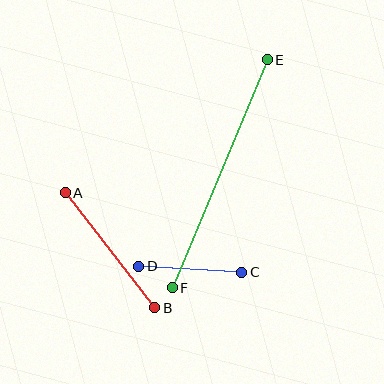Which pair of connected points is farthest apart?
Points E and F are farthest apart.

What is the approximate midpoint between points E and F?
The midpoint is at approximately (220, 174) pixels.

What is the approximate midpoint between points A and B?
The midpoint is at approximately (110, 250) pixels.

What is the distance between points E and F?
The distance is approximately 247 pixels.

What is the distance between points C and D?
The distance is approximately 103 pixels.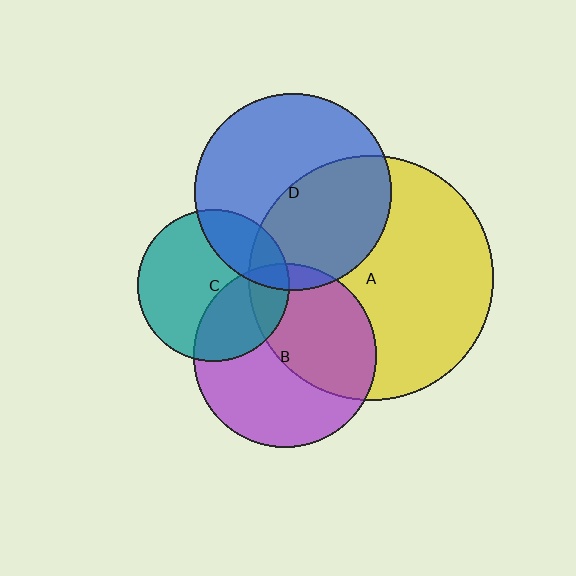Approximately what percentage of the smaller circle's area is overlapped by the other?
Approximately 25%.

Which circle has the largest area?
Circle A (yellow).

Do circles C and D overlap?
Yes.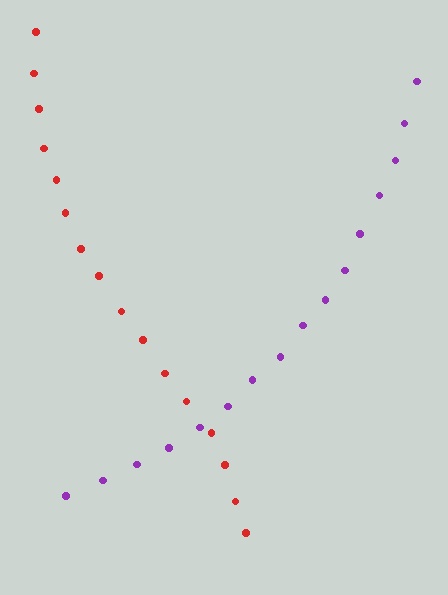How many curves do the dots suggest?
There are 2 distinct paths.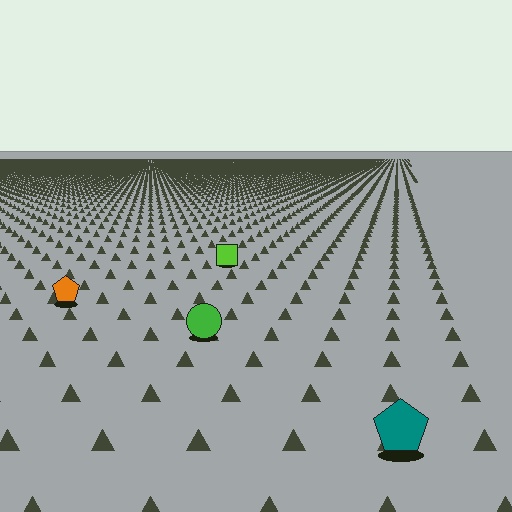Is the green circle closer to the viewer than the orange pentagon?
Yes. The green circle is closer — you can tell from the texture gradient: the ground texture is coarser near it.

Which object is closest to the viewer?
The teal pentagon is closest. The texture marks near it are larger and more spread out.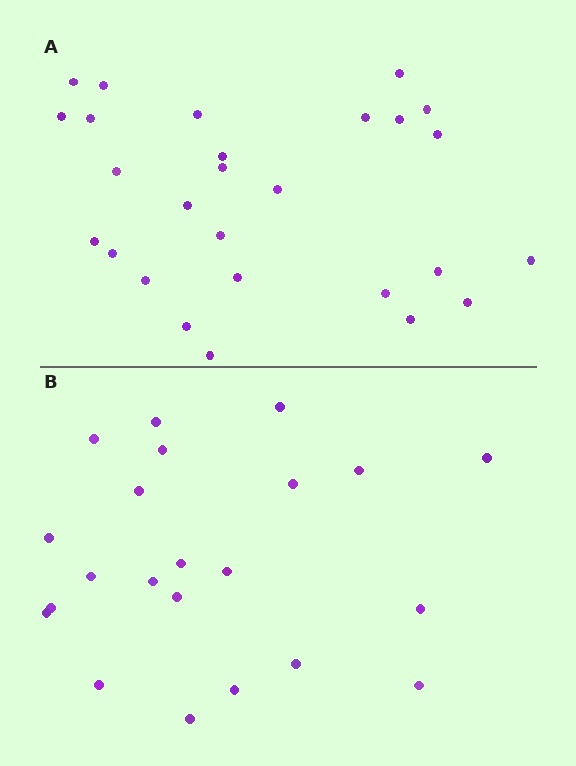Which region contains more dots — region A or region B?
Region A (the top region) has more dots.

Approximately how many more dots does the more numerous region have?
Region A has about 5 more dots than region B.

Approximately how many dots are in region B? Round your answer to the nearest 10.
About 20 dots. (The exact count is 22, which rounds to 20.)